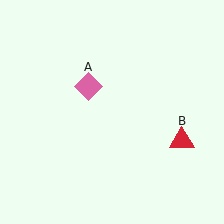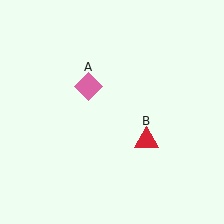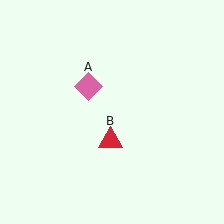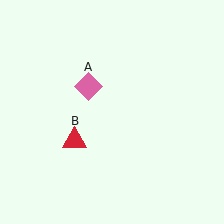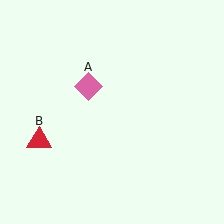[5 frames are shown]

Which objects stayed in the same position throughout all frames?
Pink diamond (object A) remained stationary.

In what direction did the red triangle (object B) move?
The red triangle (object B) moved left.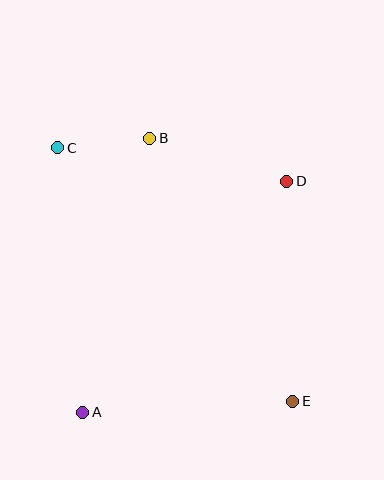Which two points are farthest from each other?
Points C and E are farthest from each other.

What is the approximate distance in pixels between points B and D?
The distance between B and D is approximately 144 pixels.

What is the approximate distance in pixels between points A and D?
The distance between A and D is approximately 308 pixels.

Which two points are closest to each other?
Points B and C are closest to each other.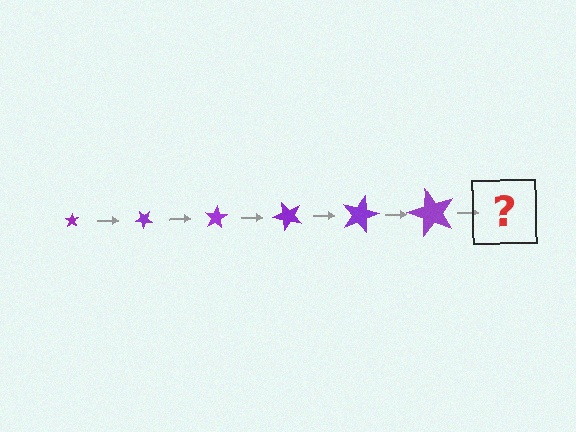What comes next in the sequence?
The next element should be a star, larger than the previous one and rotated 240 degrees from the start.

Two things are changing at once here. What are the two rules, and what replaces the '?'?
The two rules are that the star grows larger each step and it rotates 40 degrees each step. The '?' should be a star, larger than the previous one and rotated 240 degrees from the start.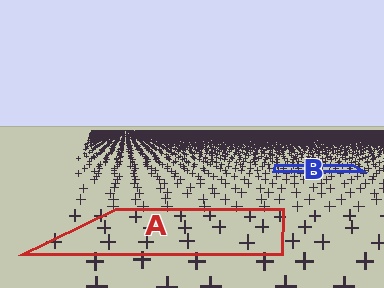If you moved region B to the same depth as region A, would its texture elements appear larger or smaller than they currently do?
They would appear larger. At a closer depth, the same texture elements are projected at a bigger on-screen size.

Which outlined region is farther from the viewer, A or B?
Region B is farther from the viewer — the texture elements inside it appear smaller and more densely packed.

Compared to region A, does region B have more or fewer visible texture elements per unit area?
Region B has more texture elements per unit area — they are packed more densely because it is farther away.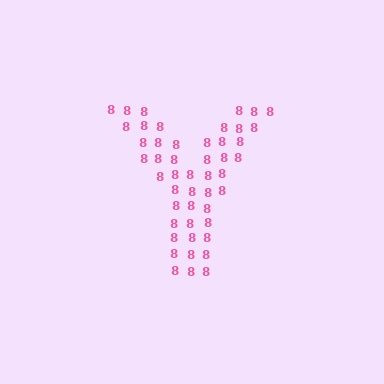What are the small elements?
The small elements are digit 8's.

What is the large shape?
The large shape is the letter Y.